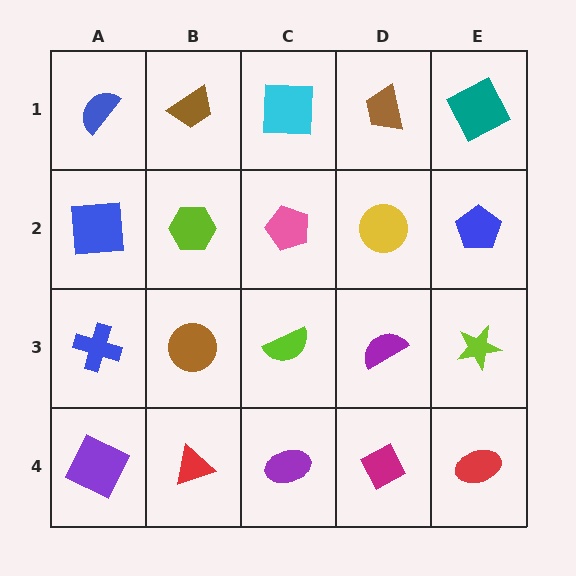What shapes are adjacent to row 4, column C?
A lime semicircle (row 3, column C), a red triangle (row 4, column B), a magenta diamond (row 4, column D).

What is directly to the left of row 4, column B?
A purple square.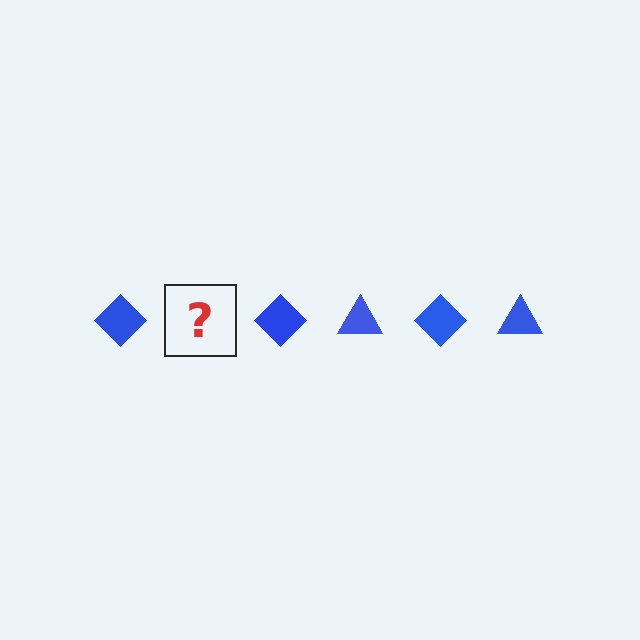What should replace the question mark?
The question mark should be replaced with a blue triangle.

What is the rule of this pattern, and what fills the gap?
The rule is that the pattern cycles through diamond, triangle shapes in blue. The gap should be filled with a blue triangle.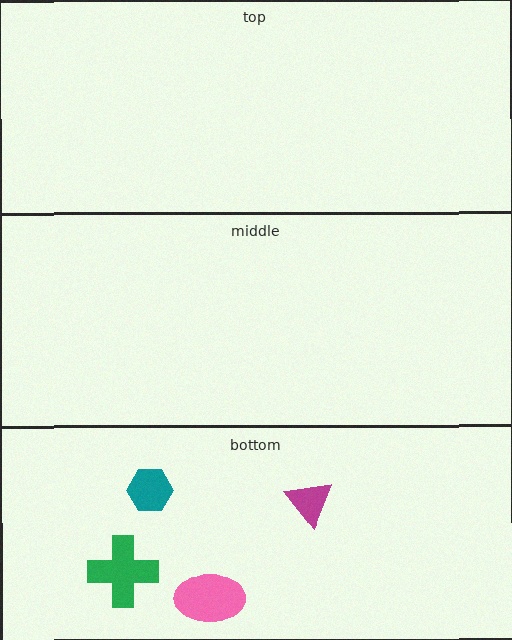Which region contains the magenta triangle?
The bottom region.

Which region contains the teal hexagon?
The bottom region.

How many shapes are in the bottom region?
4.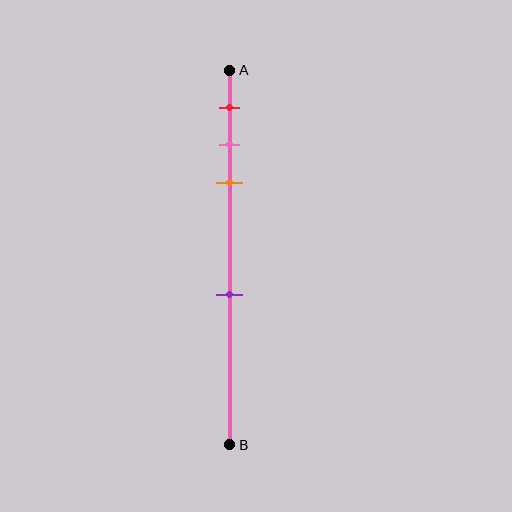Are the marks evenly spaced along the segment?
No, the marks are not evenly spaced.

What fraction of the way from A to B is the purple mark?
The purple mark is approximately 60% (0.6) of the way from A to B.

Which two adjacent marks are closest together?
The pink and orange marks are the closest adjacent pair.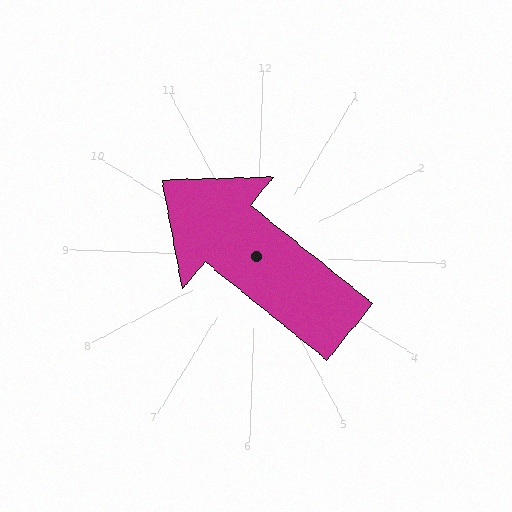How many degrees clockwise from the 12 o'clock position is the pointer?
Approximately 307 degrees.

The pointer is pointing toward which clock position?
Roughly 10 o'clock.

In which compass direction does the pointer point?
Northwest.